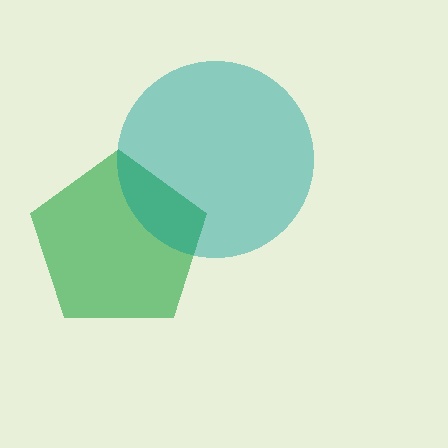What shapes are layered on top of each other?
The layered shapes are: a green pentagon, a teal circle.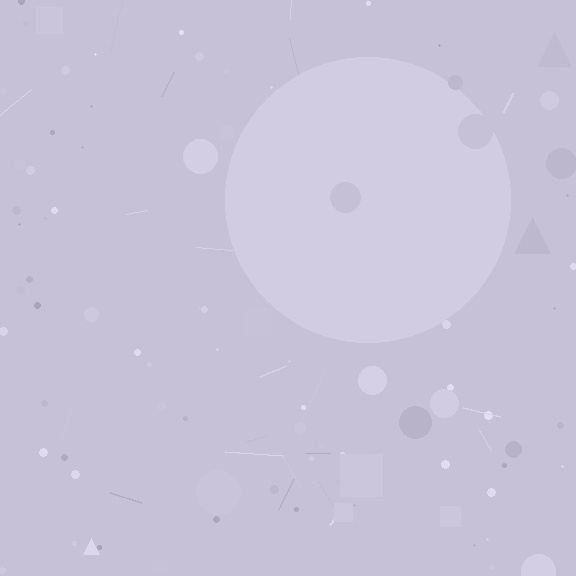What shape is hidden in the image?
A circle is hidden in the image.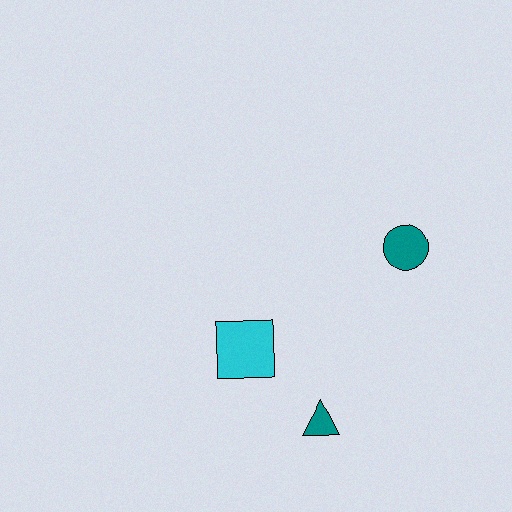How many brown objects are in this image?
There are no brown objects.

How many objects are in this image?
There are 3 objects.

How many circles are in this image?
There is 1 circle.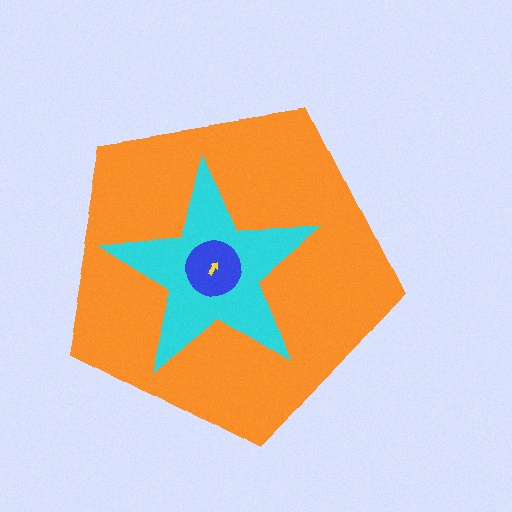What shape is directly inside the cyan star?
The blue circle.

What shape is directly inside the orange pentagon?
The cyan star.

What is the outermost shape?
The orange pentagon.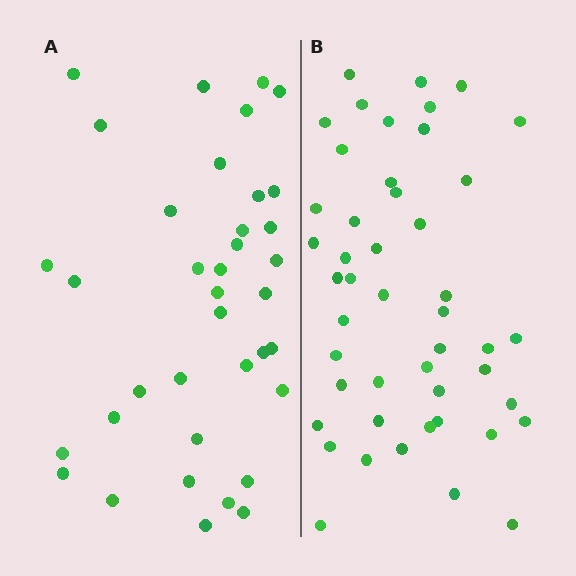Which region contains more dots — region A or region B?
Region B (the right region) has more dots.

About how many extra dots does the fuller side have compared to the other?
Region B has roughly 10 or so more dots than region A.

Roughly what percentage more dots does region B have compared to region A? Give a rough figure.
About 25% more.